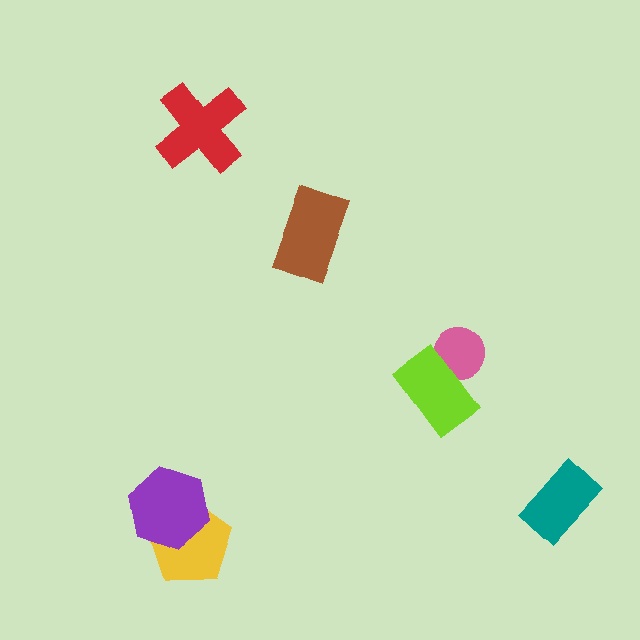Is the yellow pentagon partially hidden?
Yes, it is partially covered by another shape.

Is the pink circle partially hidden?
Yes, it is partially covered by another shape.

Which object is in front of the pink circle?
The lime rectangle is in front of the pink circle.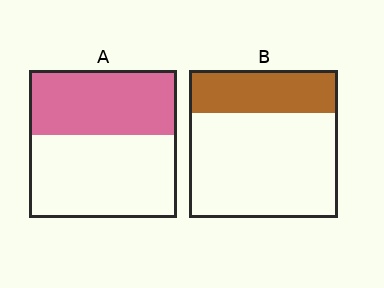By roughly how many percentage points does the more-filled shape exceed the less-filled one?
By roughly 15 percentage points (A over B).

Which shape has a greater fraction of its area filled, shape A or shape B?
Shape A.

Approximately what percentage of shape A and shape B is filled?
A is approximately 45% and B is approximately 30%.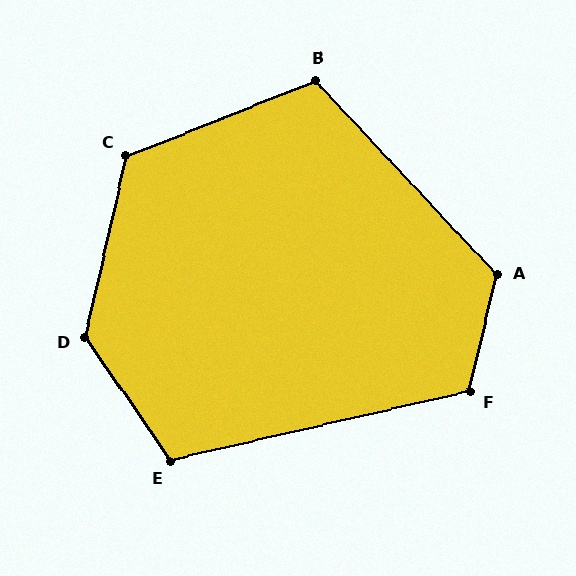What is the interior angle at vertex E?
Approximately 112 degrees (obtuse).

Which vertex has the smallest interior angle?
B, at approximately 111 degrees.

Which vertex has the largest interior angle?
D, at approximately 133 degrees.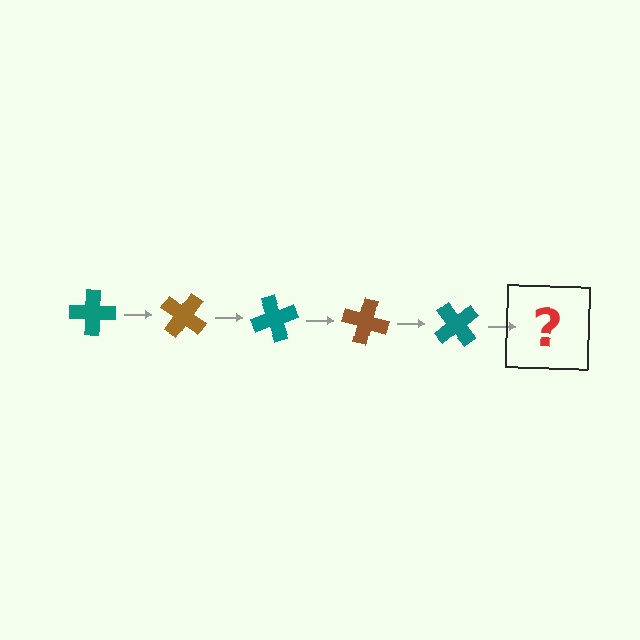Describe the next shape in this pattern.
It should be a brown cross, rotated 175 degrees from the start.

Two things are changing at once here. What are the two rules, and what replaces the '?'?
The two rules are that it rotates 35 degrees each step and the color cycles through teal and brown. The '?' should be a brown cross, rotated 175 degrees from the start.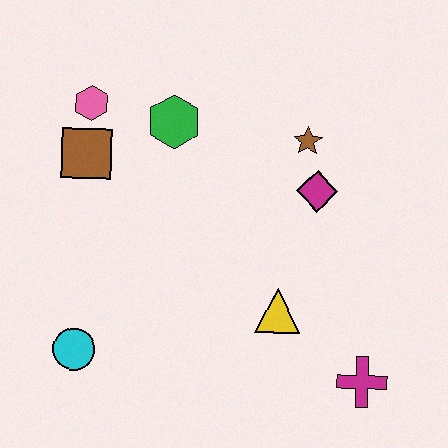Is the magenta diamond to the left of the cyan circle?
No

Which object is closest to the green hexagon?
The pink hexagon is closest to the green hexagon.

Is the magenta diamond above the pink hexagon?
No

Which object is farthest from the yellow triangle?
The pink hexagon is farthest from the yellow triangle.